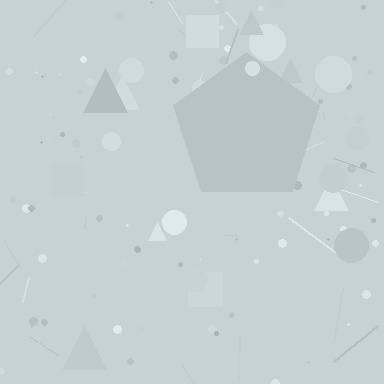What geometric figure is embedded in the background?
A pentagon is embedded in the background.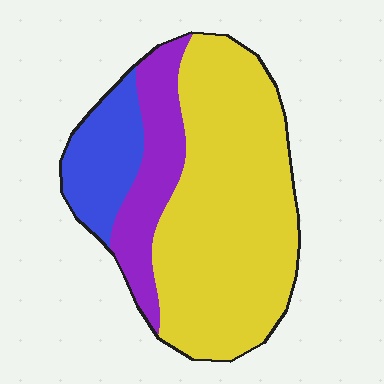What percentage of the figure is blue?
Blue covers roughly 15% of the figure.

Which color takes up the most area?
Yellow, at roughly 65%.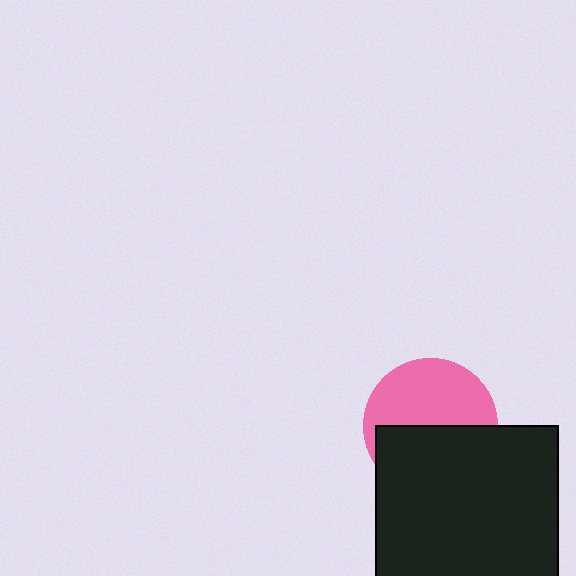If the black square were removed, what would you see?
You would see the complete pink circle.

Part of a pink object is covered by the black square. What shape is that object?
It is a circle.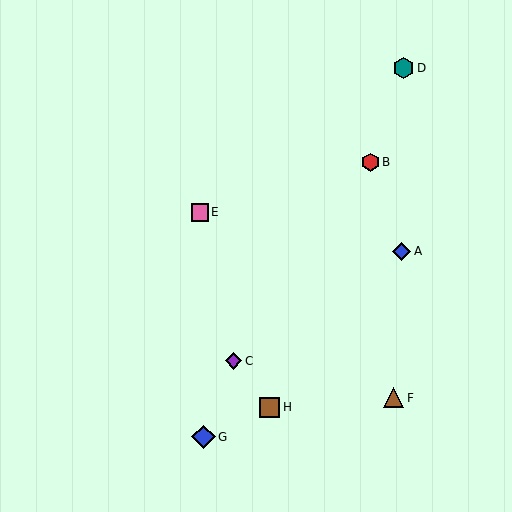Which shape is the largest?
The blue diamond (labeled G) is the largest.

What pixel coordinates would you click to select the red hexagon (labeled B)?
Click at (370, 162) to select the red hexagon B.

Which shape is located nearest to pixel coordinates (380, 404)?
The brown triangle (labeled F) at (394, 398) is nearest to that location.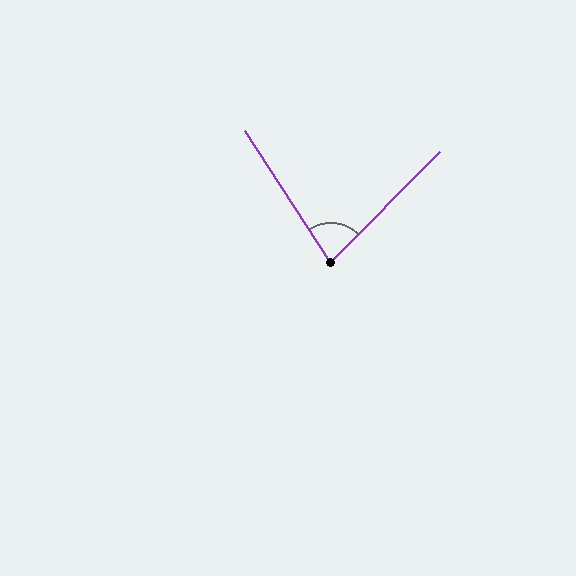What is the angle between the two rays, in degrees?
Approximately 78 degrees.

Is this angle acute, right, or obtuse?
It is acute.